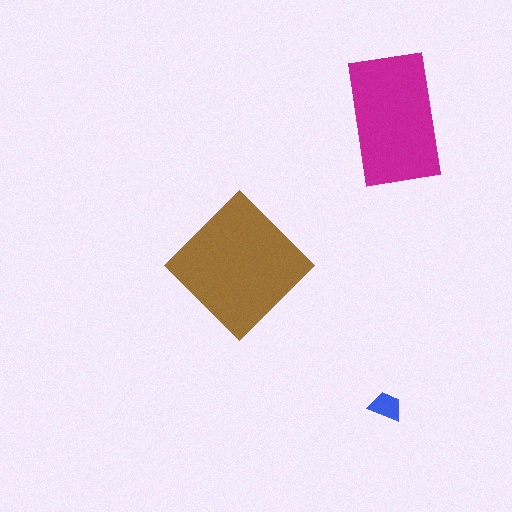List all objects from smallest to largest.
The blue trapezoid, the magenta rectangle, the brown diamond.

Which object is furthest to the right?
The magenta rectangle is rightmost.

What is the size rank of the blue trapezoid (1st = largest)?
3rd.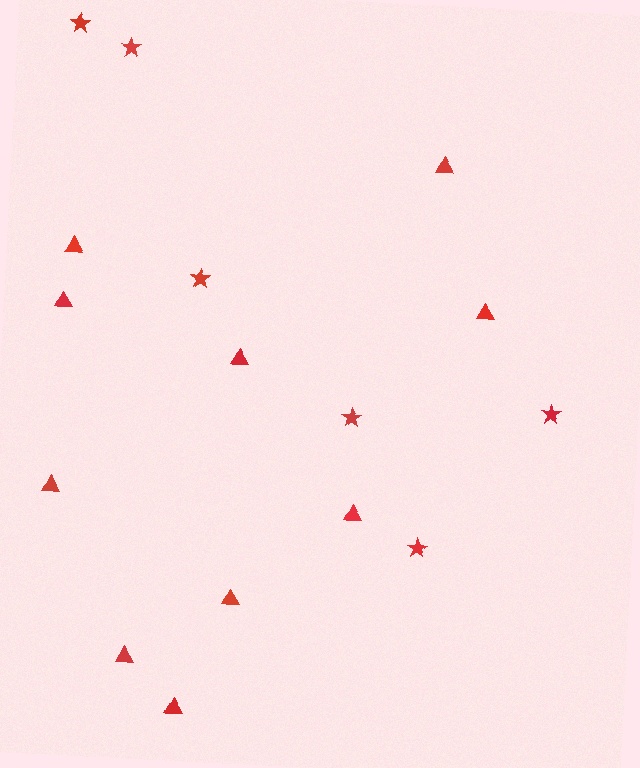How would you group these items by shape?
There are 2 groups: one group of triangles (10) and one group of stars (6).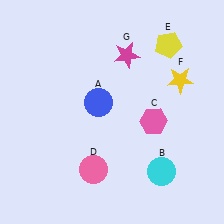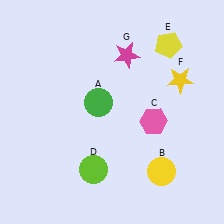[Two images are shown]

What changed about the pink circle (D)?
In Image 1, D is pink. In Image 2, it changed to lime.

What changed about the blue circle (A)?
In Image 1, A is blue. In Image 2, it changed to green.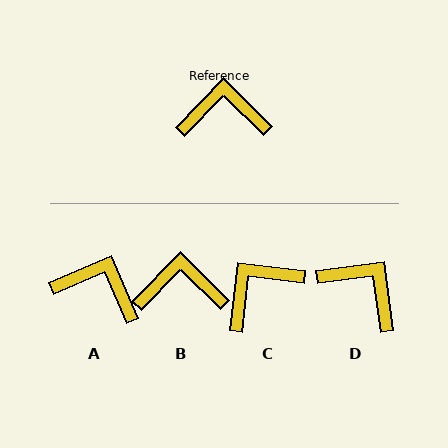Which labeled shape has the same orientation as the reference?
B.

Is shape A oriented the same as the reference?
No, it is off by about 22 degrees.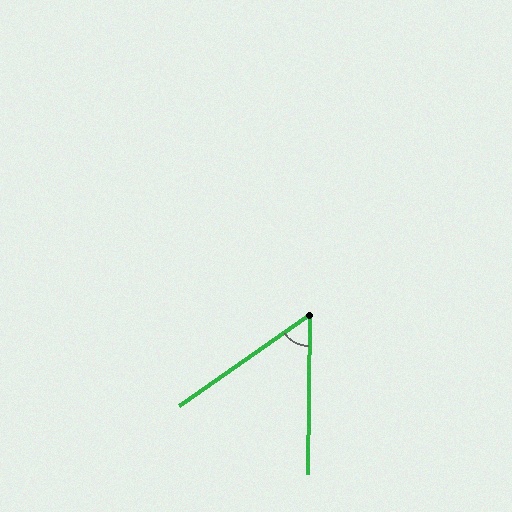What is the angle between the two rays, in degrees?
Approximately 54 degrees.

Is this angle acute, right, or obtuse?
It is acute.